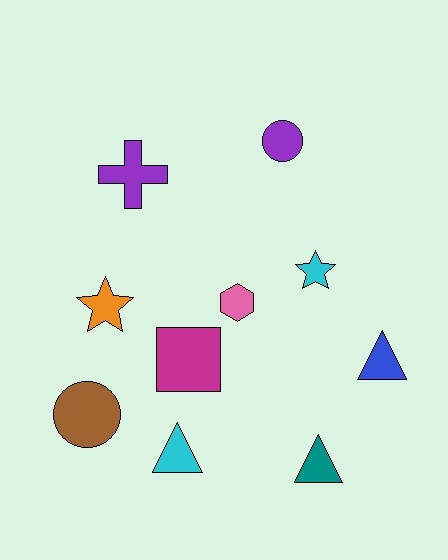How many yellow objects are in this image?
There are no yellow objects.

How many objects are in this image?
There are 10 objects.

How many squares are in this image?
There is 1 square.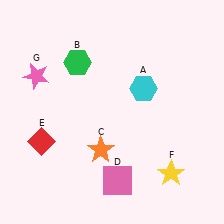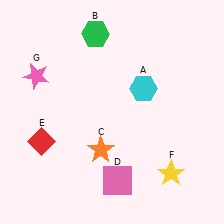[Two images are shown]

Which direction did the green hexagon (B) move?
The green hexagon (B) moved up.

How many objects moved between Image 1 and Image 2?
1 object moved between the two images.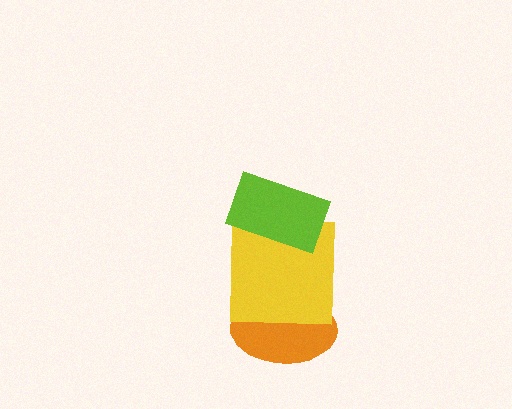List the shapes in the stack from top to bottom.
From top to bottom: the lime rectangle, the yellow square, the orange ellipse.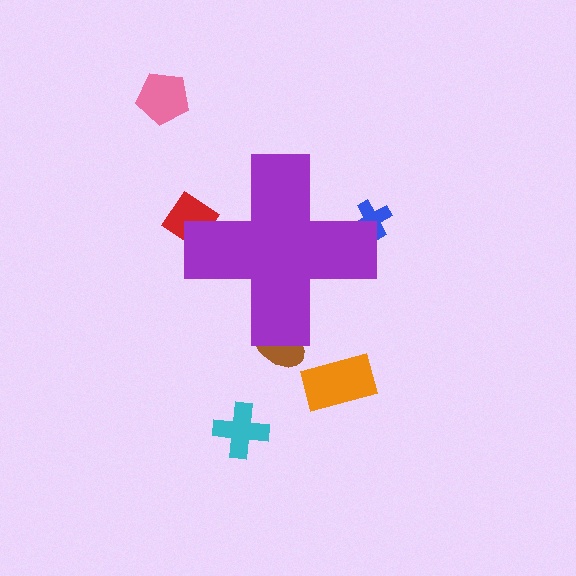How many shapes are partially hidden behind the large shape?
3 shapes are partially hidden.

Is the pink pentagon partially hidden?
No, the pink pentagon is fully visible.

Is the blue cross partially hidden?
Yes, the blue cross is partially hidden behind the purple cross.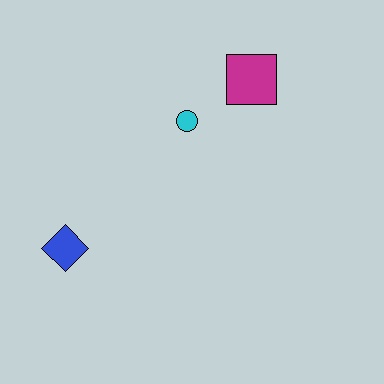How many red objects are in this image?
There are no red objects.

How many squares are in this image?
There is 1 square.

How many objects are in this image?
There are 3 objects.